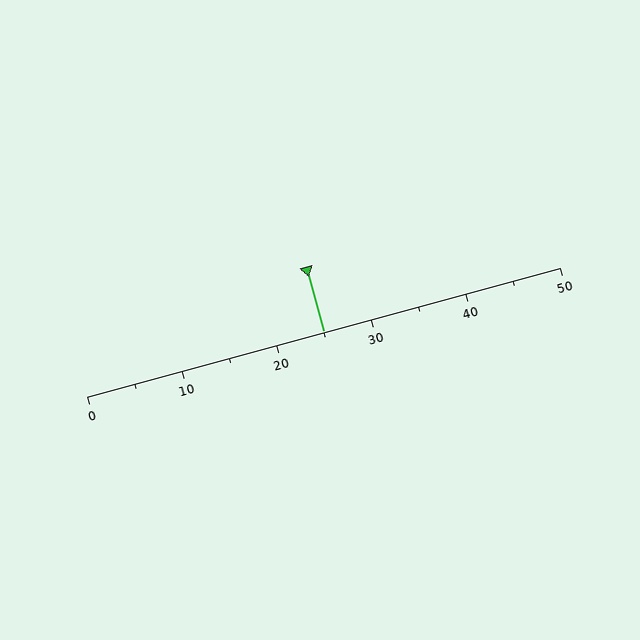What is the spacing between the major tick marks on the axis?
The major ticks are spaced 10 apart.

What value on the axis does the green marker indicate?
The marker indicates approximately 25.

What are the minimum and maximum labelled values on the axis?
The axis runs from 0 to 50.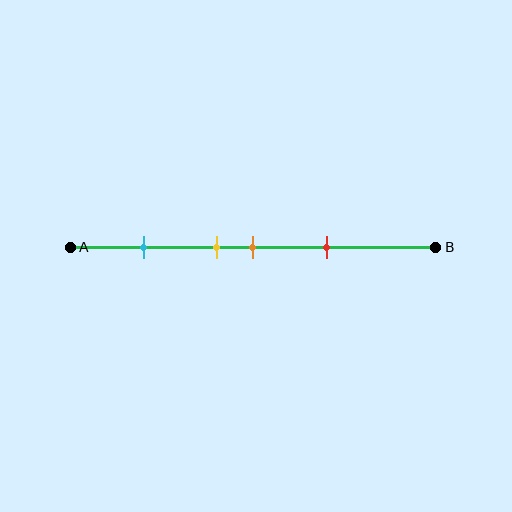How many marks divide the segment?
There are 4 marks dividing the segment.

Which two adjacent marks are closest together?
The yellow and orange marks are the closest adjacent pair.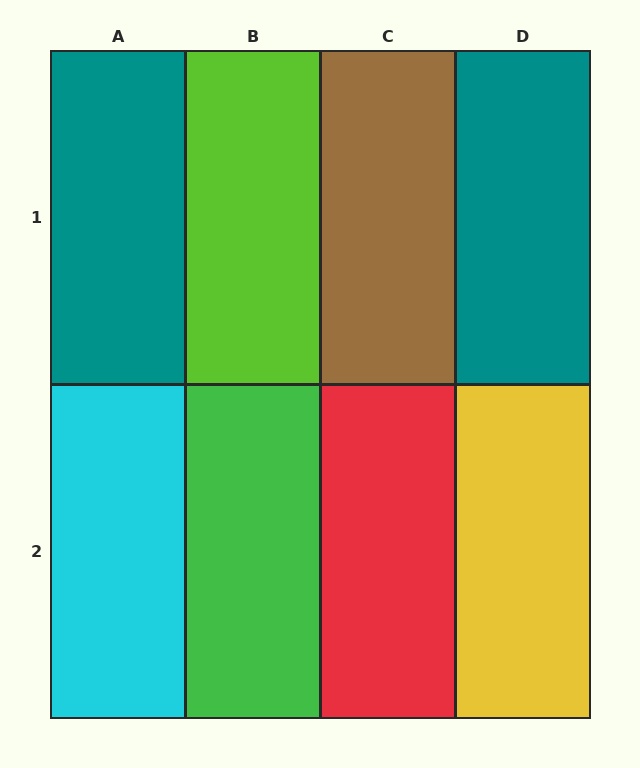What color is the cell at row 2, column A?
Cyan.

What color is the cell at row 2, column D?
Yellow.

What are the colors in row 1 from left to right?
Teal, lime, brown, teal.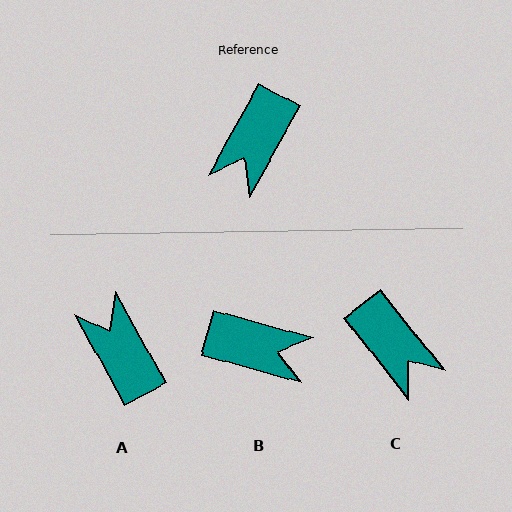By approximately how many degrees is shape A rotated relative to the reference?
Approximately 122 degrees clockwise.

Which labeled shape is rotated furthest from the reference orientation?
A, about 122 degrees away.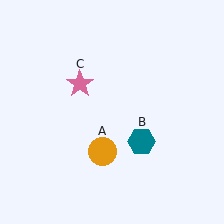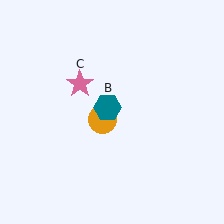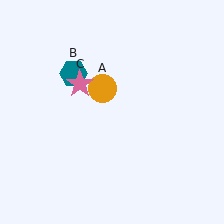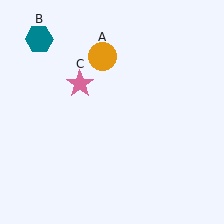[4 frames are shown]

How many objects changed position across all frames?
2 objects changed position: orange circle (object A), teal hexagon (object B).